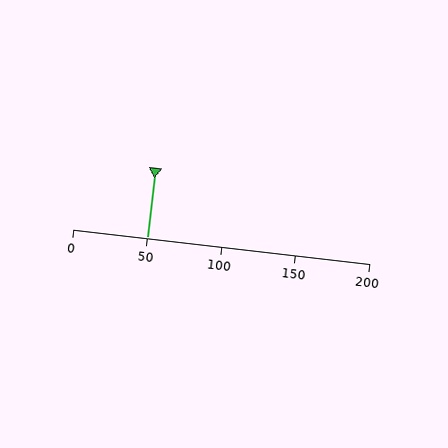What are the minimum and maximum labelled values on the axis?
The axis runs from 0 to 200.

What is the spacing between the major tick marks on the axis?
The major ticks are spaced 50 apart.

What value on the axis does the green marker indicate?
The marker indicates approximately 50.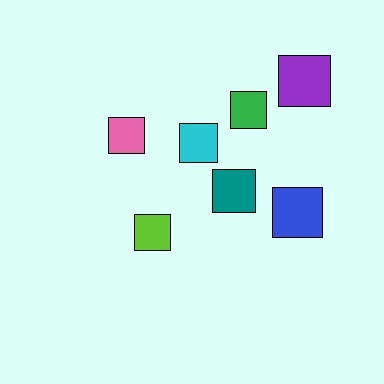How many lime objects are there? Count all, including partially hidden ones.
There is 1 lime object.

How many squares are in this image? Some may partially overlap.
There are 7 squares.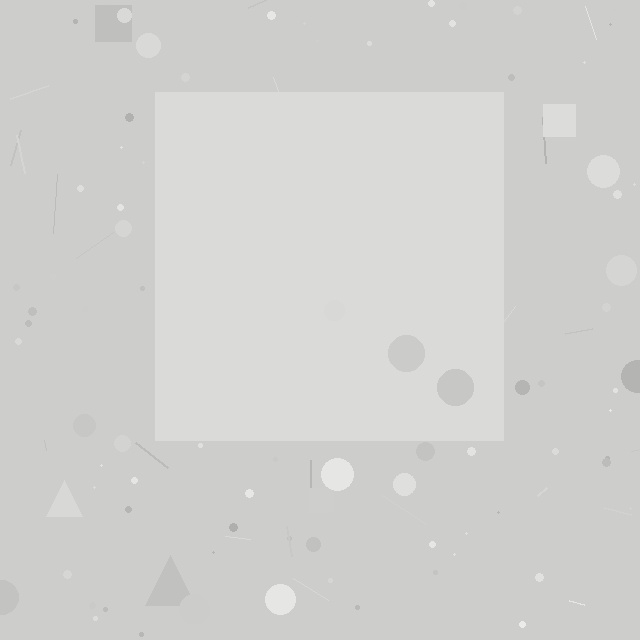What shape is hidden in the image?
A square is hidden in the image.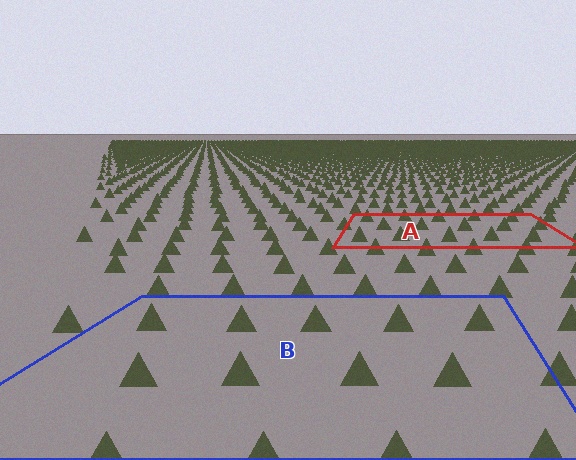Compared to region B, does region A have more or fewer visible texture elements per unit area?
Region A has more texture elements per unit area — they are packed more densely because it is farther away.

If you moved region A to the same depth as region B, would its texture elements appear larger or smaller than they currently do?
They would appear larger. At a closer depth, the same texture elements are projected at a bigger on-screen size.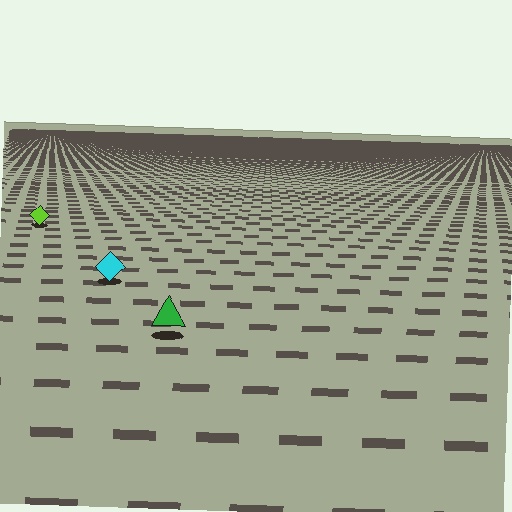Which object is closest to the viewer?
The green triangle is closest. The texture marks near it are larger and more spread out.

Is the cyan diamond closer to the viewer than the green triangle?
No. The green triangle is closer — you can tell from the texture gradient: the ground texture is coarser near it.